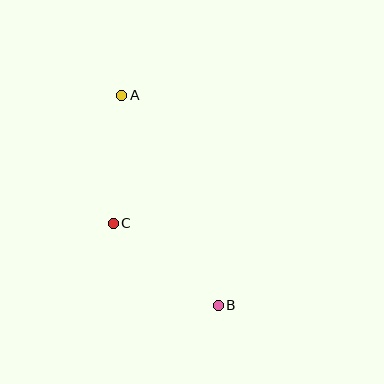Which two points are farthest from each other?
Points A and B are farthest from each other.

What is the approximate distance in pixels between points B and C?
The distance between B and C is approximately 133 pixels.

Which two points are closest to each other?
Points A and C are closest to each other.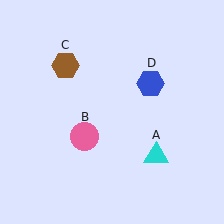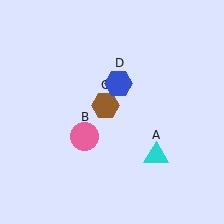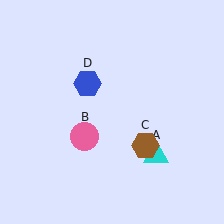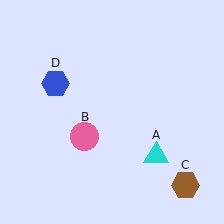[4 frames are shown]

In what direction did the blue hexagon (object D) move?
The blue hexagon (object D) moved left.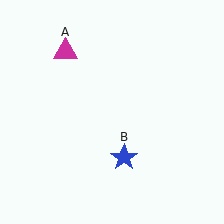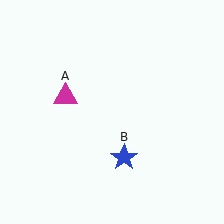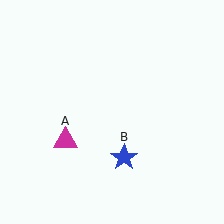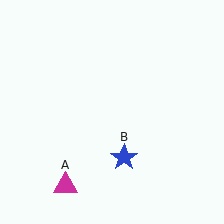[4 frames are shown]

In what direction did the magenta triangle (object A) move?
The magenta triangle (object A) moved down.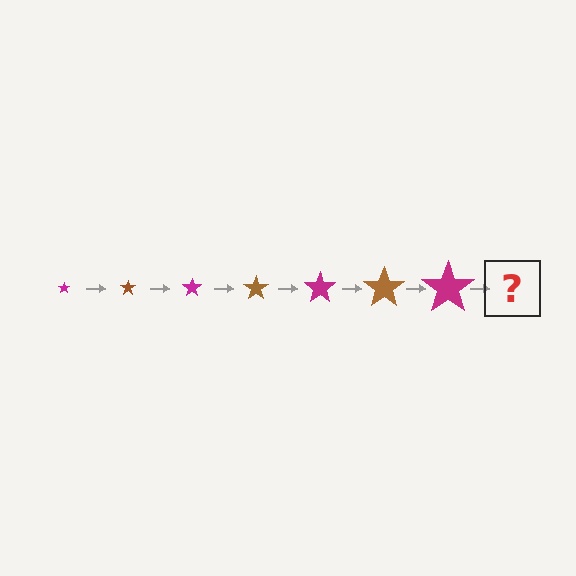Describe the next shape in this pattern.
It should be a brown star, larger than the previous one.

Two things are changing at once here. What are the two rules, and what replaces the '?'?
The two rules are that the star grows larger each step and the color cycles through magenta and brown. The '?' should be a brown star, larger than the previous one.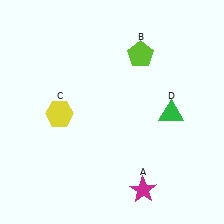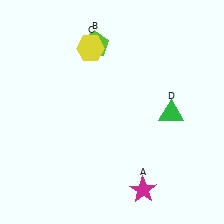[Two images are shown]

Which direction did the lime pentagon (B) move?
The lime pentagon (B) moved left.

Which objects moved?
The objects that moved are: the lime pentagon (B), the yellow hexagon (C).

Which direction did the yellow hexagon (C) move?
The yellow hexagon (C) moved up.